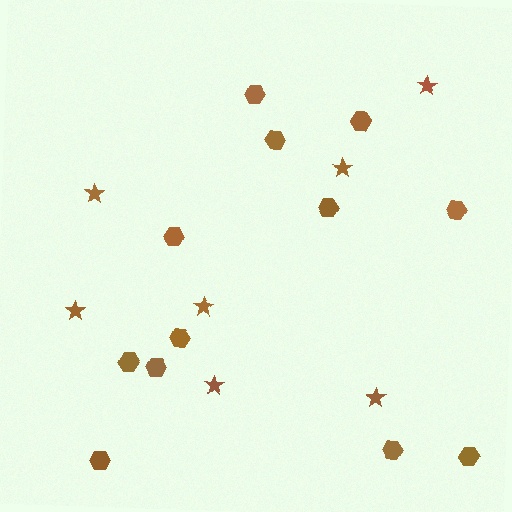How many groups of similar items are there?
There are 2 groups: one group of hexagons (12) and one group of stars (7).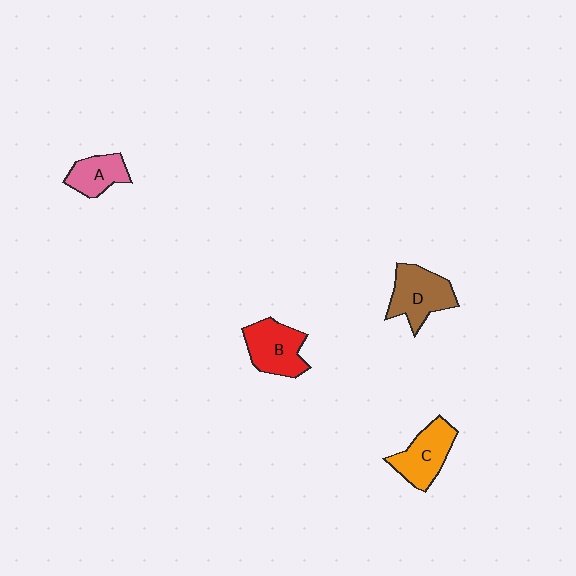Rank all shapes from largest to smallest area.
From largest to smallest: D (brown), B (red), C (orange), A (pink).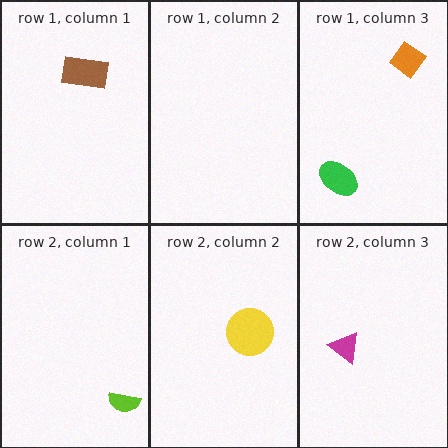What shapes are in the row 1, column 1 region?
The brown rectangle.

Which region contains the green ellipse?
The row 1, column 3 region.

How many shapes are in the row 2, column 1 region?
1.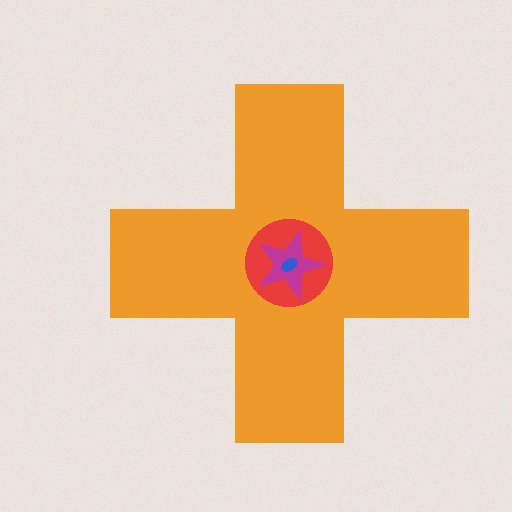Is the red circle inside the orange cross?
Yes.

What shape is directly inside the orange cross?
The red circle.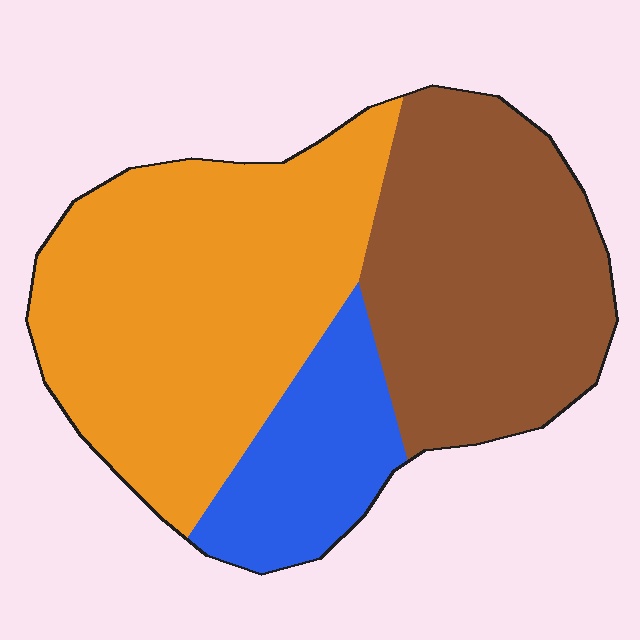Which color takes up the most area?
Orange, at roughly 45%.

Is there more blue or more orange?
Orange.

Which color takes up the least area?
Blue, at roughly 15%.